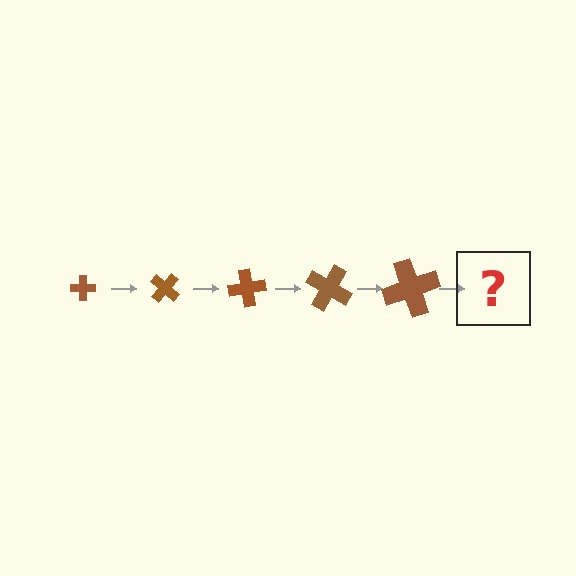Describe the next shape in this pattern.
It should be a cross, larger than the previous one and rotated 200 degrees from the start.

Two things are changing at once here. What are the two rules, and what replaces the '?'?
The two rules are that the cross grows larger each step and it rotates 40 degrees each step. The '?' should be a cross, larger than the previous one and rotated 200 degrees from the start.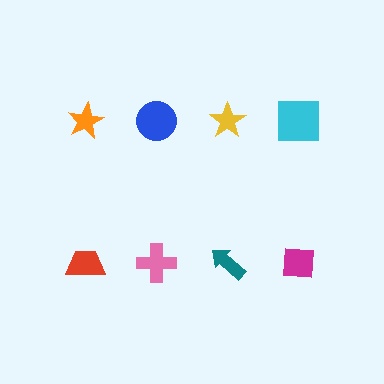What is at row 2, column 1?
A red trapezoid.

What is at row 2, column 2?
A pink cross.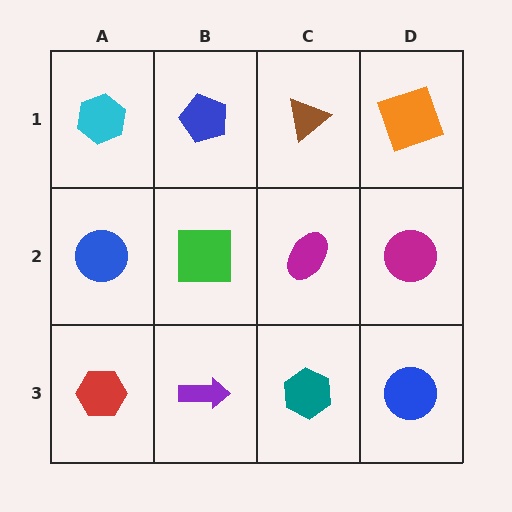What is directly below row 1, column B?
A green square.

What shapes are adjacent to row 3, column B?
A green square (row 2, column B), a red hexagon (row 3, column A), a teal hexagon (row 3, column C).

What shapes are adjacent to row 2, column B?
A blue pentagon (row 1, column B), a purple arrow (row 3, column B), a blue circle (row 2, column A), a magenta ellipse (row 2, column C).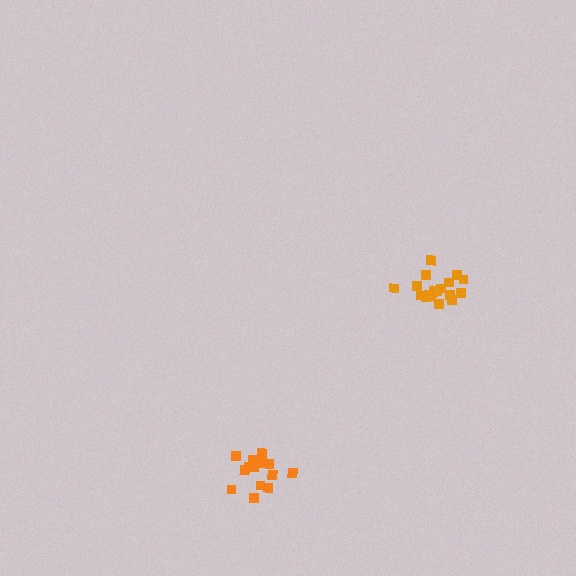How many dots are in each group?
Group 1: 18 dots, Group 2: 15 dots (33 total).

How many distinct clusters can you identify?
There are 2 distinct clusters.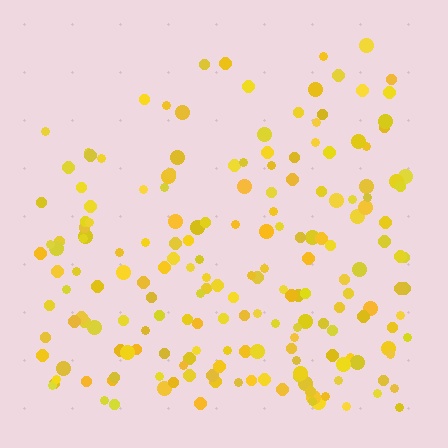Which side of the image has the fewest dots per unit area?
The top.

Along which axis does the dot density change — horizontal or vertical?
Vertical.